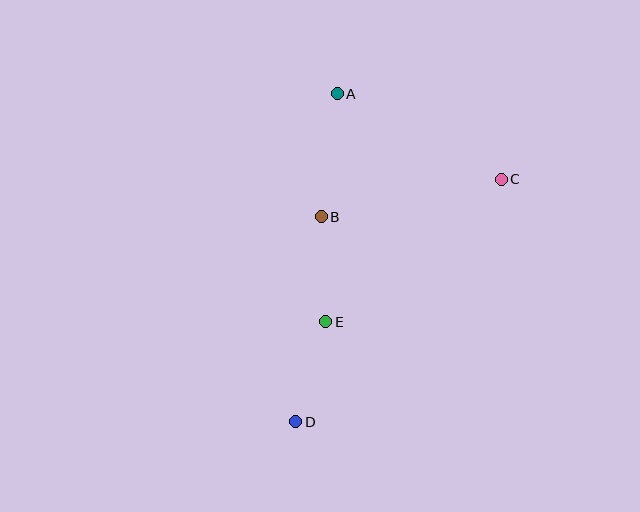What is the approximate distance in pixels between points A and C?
The distance between A and C is approximately 185 pixels.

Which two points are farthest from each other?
Points A and D are farthest from each other.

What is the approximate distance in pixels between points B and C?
The distance between B and C is approximately 184 pixels.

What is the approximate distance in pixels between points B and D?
The distance between B and D is approximately 207 pixels.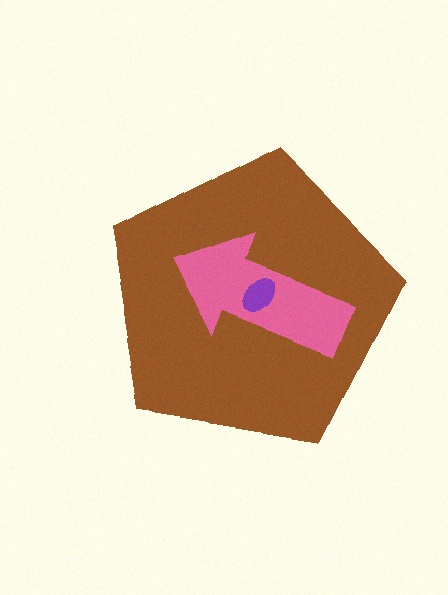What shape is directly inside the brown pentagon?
The pink arrow.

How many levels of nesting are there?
3.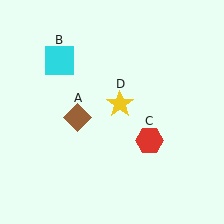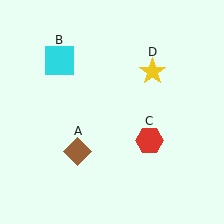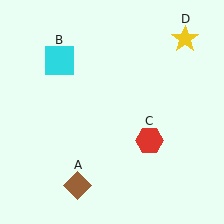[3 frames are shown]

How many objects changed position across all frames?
2 objects changed position: brown diamond (object A), yellow star (object D).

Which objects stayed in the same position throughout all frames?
Cyan square (object B) and red hexagon (object C) remained stationary.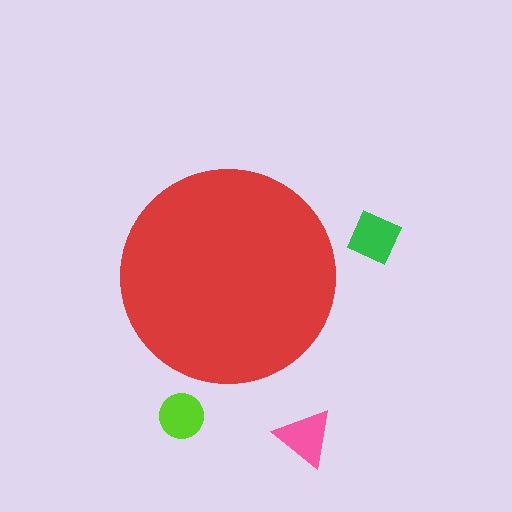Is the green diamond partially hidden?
No, the green diamond is fully visible.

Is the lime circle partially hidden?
No, the lime circle is fully visible.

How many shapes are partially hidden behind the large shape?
0 shapes are partially hidden.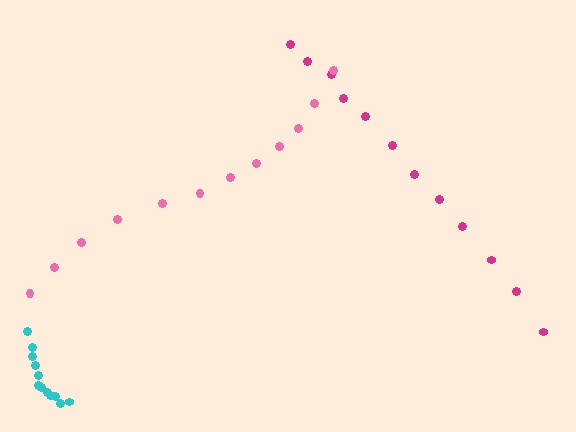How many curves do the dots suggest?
There are 3 distinct paths.